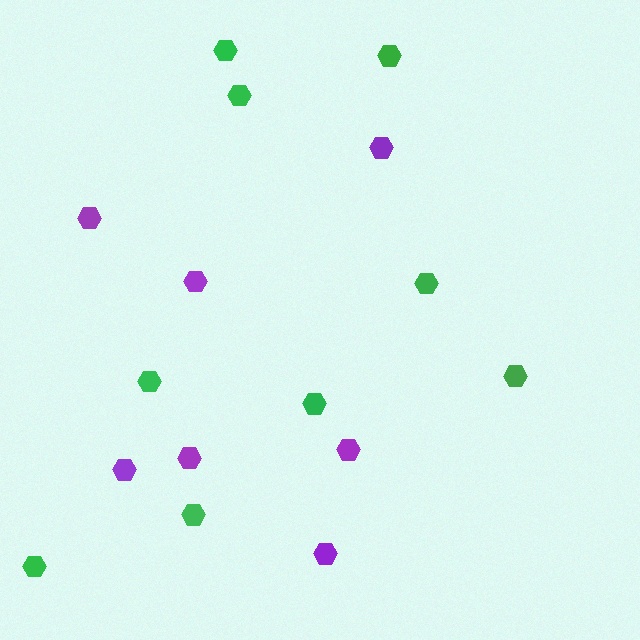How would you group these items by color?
There are 2 groups: one group of green hexagons (9) and one group of purple hexagons (7).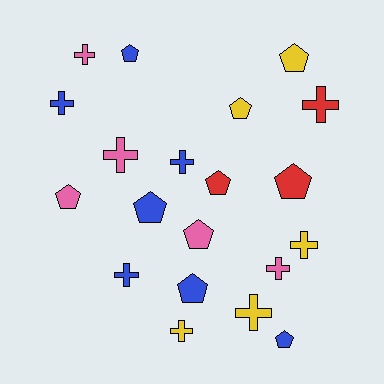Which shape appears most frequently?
Pentagon, with 10 objects.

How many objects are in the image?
There are 20 objects.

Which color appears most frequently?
Blue, with 7 objects.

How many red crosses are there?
There is 1 red cross.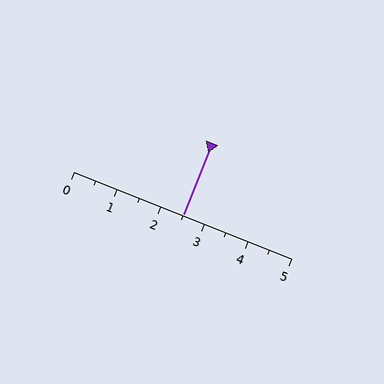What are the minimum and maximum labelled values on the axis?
The axis runs from 0 to 5.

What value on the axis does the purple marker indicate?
The marker indicates approximately 2.5.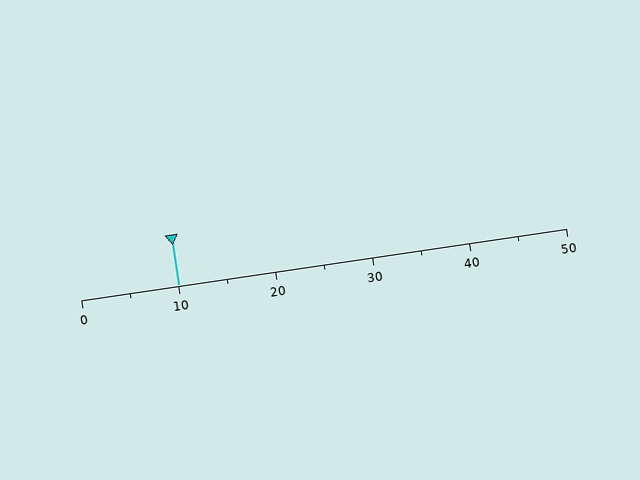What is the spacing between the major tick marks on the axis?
The major ticks are spaced 10 apart.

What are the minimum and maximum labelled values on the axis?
The axis runs from 0 to 50.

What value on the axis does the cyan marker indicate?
The marker indicates approximately 10.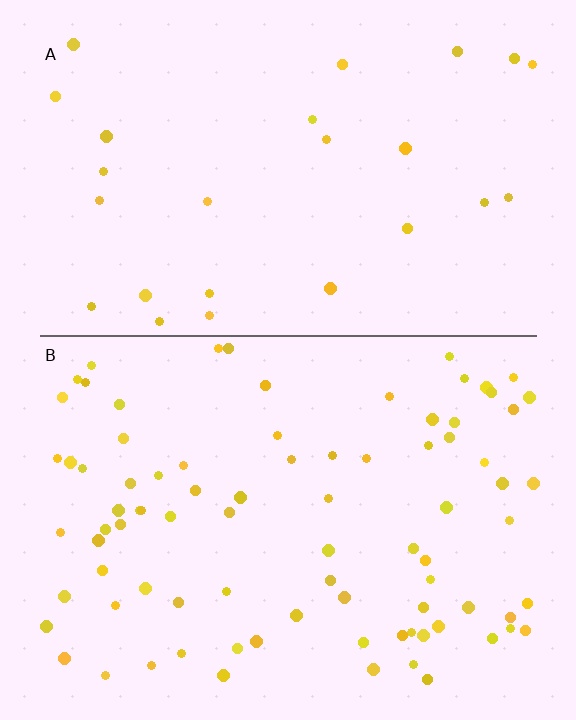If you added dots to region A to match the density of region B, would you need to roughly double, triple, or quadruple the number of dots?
Approximately triple.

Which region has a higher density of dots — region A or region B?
B (the bottom).